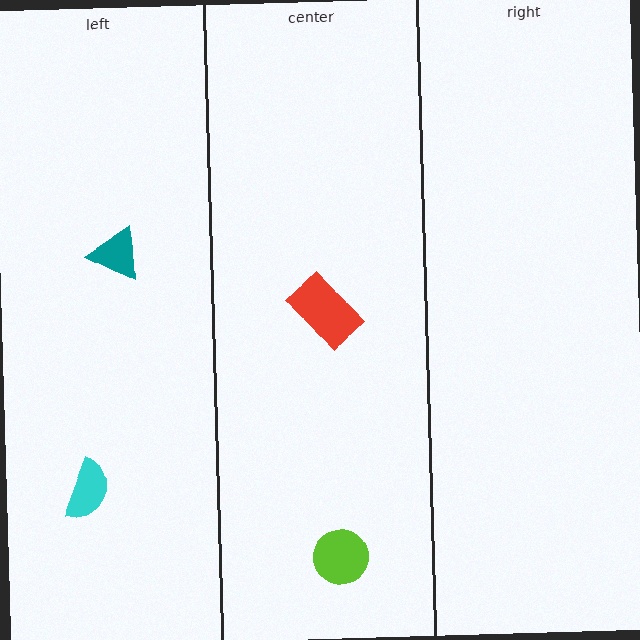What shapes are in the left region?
The teal triangle, the cyan semicircle.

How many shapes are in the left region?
2.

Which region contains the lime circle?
The center region.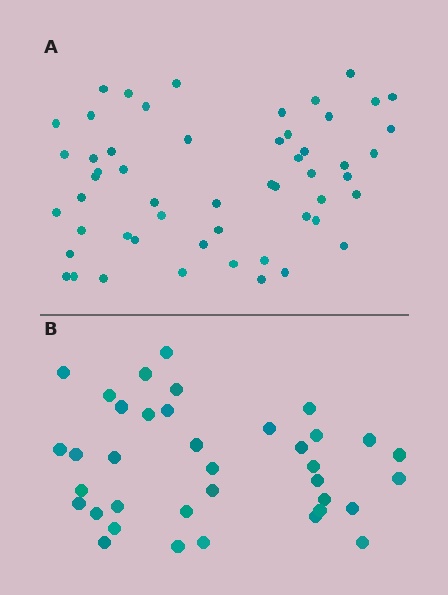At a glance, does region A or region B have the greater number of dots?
Region A (the top region) has more dots.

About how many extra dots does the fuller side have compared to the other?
Region A has approximately 15 more dots than region B.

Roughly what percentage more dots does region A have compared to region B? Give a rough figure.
About 45% more.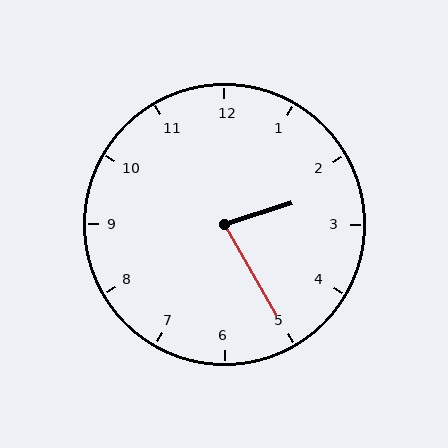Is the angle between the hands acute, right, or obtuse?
It is acute.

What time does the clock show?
2:25.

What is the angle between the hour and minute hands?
Approximately 78 degrees.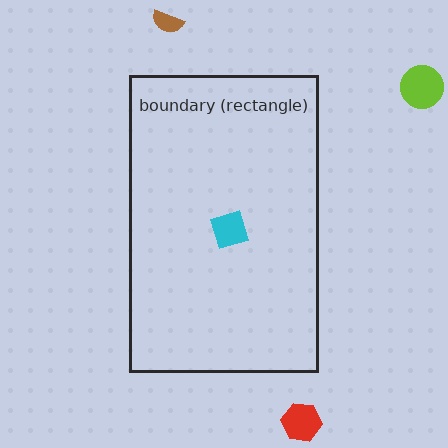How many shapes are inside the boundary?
1 inside, 3 outside.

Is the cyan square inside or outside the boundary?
Inside.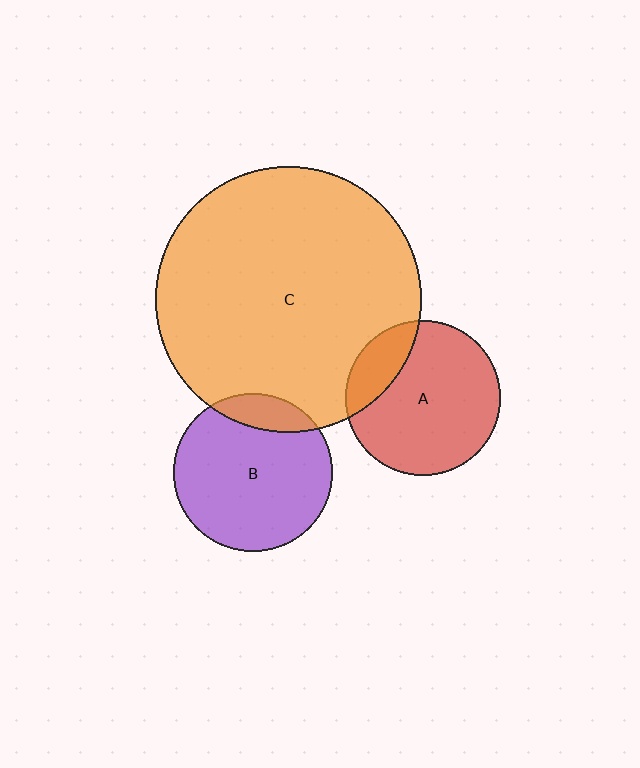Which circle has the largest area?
Circle C (orange).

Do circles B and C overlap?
Yes.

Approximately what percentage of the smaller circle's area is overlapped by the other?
Approximately 15%.